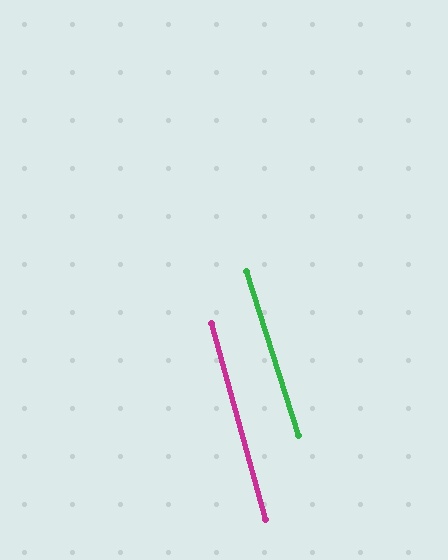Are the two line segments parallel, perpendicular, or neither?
Parallel — their directions differ by only 1.8°.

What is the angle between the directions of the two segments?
Approximately 2 degrees.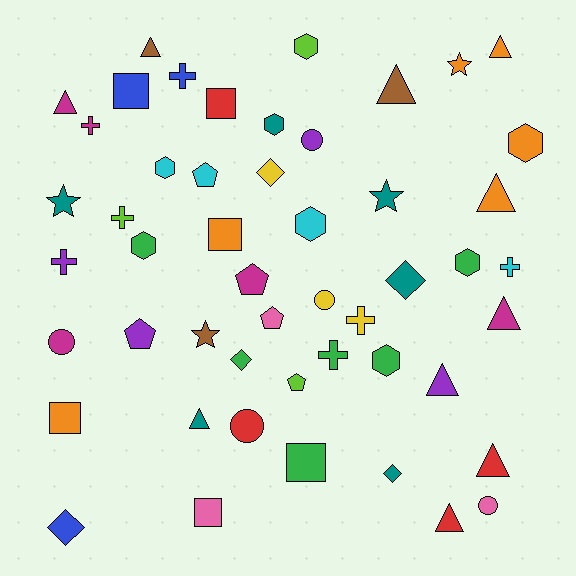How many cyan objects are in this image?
There are 4 cyan objects.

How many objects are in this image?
There are 50 objects.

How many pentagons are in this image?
There are 5 pentagons.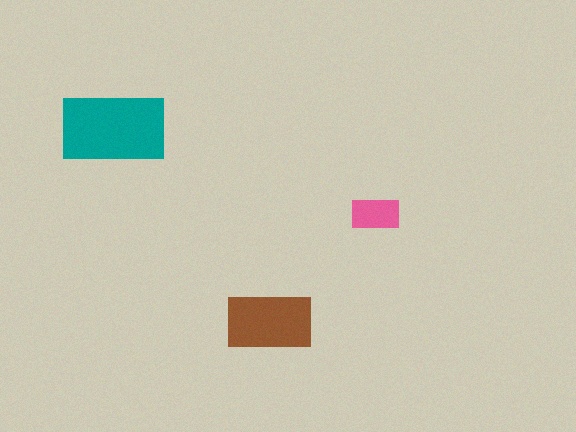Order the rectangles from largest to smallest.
the teal one, the brown one, the pink one.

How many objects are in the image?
There are 3 objects in the image.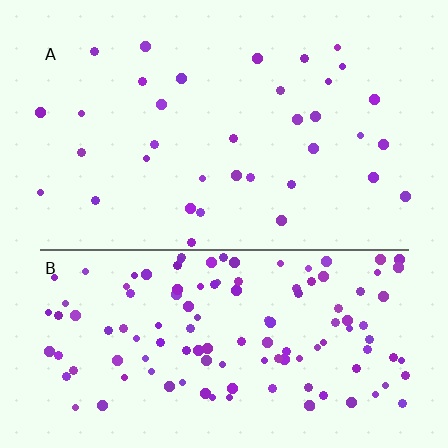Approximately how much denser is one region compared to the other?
Approximately 3.6× — region B over region A.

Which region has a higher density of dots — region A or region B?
B (the bottom).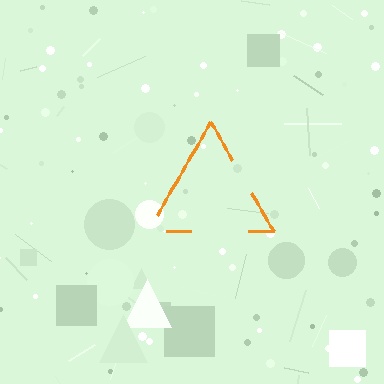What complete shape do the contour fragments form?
The contour fragments form a triangle.